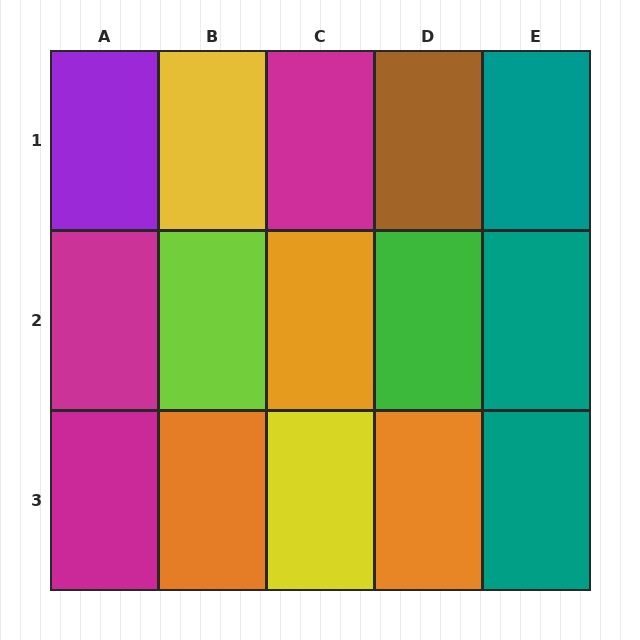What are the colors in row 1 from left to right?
Purple, yellow, magenta, brown, teal.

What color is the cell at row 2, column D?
Green.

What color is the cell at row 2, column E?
Teal.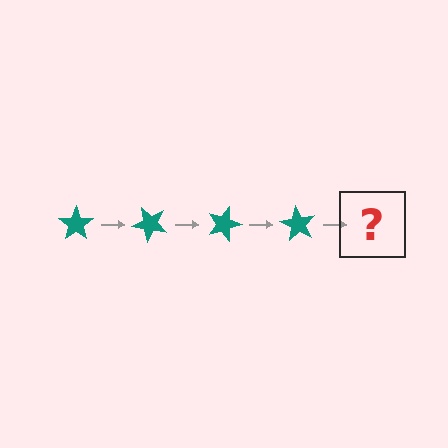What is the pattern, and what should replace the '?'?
The pattern is that the star rotates 45 degrees each step. The '?' should be a teal star rotated 180 degrees.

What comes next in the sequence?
The next element should be a teal star rotated 180 degrees.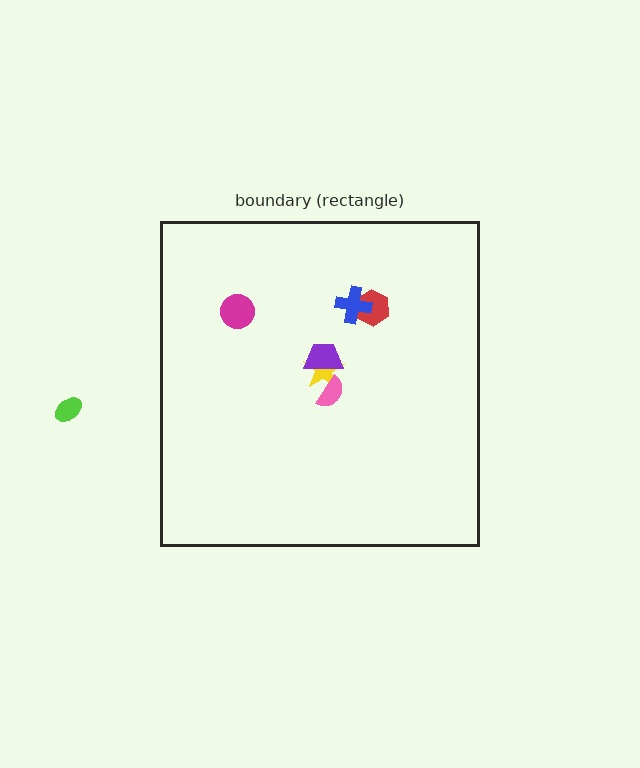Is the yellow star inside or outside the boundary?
Inside.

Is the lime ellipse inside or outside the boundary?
Outside.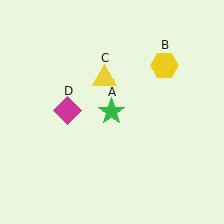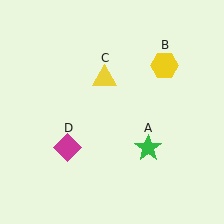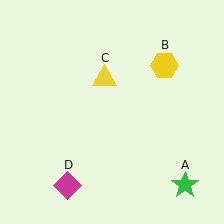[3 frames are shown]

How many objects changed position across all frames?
2 objects changed position: green star (object A), magenta diamond (object D).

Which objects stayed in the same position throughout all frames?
Yellow hexagon (object B) and yellow triangle (object C) remained stationary.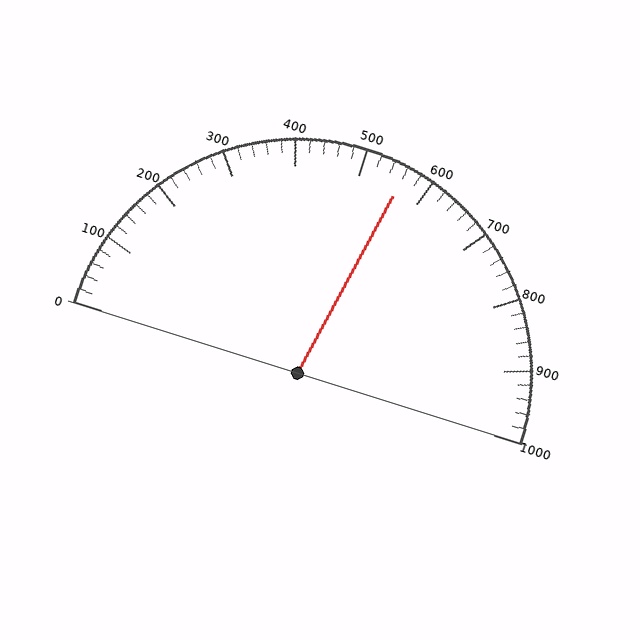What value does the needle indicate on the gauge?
The needle indicates approximately 560.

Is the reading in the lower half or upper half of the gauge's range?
The reading is in the upper half of the range (0 to 1000).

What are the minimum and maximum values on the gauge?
The gauge ranges from 0 to 1000.